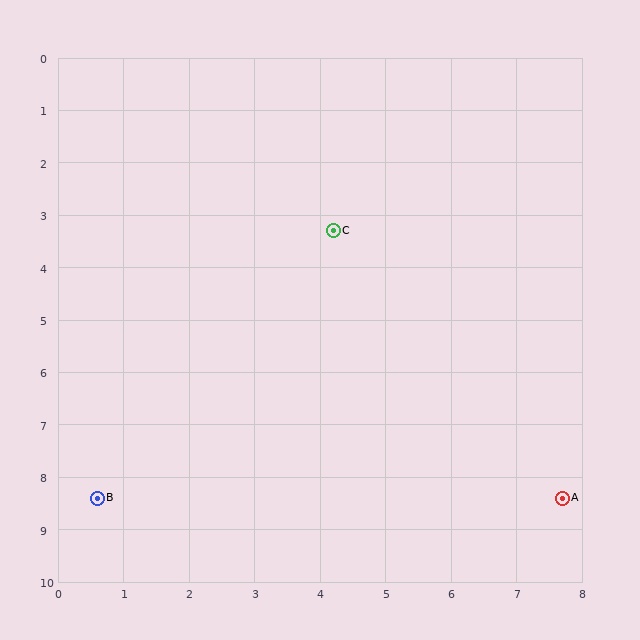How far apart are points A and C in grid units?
Points A and C are about 6.2 grid units apart.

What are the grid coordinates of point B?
Point B is at approximately (0.6, 8.4).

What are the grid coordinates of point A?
Point A is at approximately (7.7, 8.4).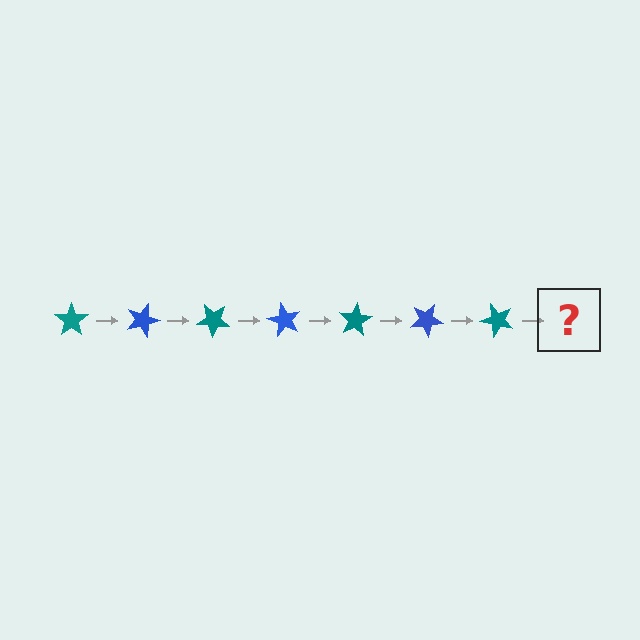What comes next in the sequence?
The next element should be a blue star, rotated 140 degrees from the start.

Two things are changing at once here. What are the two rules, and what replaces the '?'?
The two rules are that it rotates 20 degrees each step and the color cycles through teal and blue. The '?' should be a blue star, rotated 140 degrees from the start.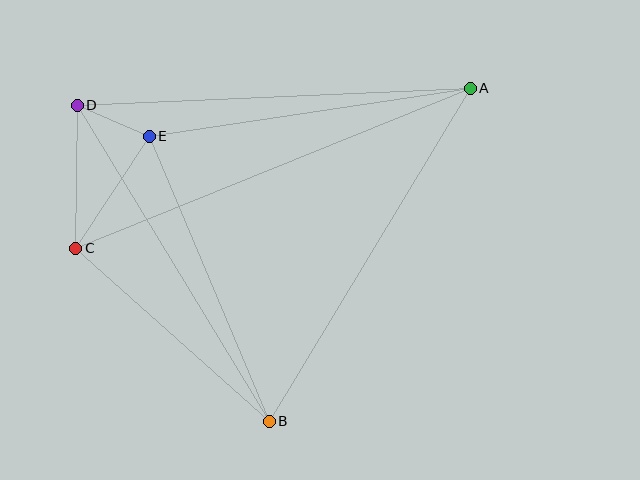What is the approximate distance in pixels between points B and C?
The distance between B and C is approximately 260 pixels.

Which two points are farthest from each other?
Points A and C are farthest from each other.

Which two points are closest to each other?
Points D and E are closest to each other.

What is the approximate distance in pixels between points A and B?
The distance between A and B is approximately 389 pixels.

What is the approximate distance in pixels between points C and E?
The distance between C and E is approximately 134 pixels.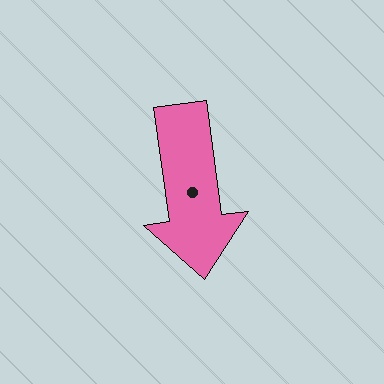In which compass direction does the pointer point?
South.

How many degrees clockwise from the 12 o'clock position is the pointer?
Approximately 172 degrees.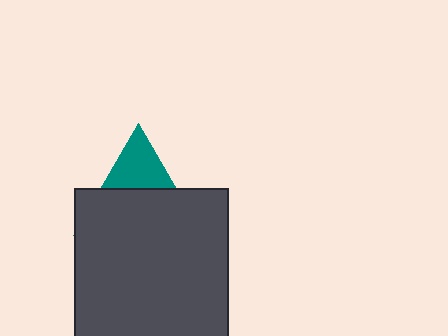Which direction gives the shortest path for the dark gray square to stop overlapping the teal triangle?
Moving down gives the shortest separation.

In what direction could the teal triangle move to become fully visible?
The teal triangle could move up. That would shift it out from behind the dark gray square entirely.